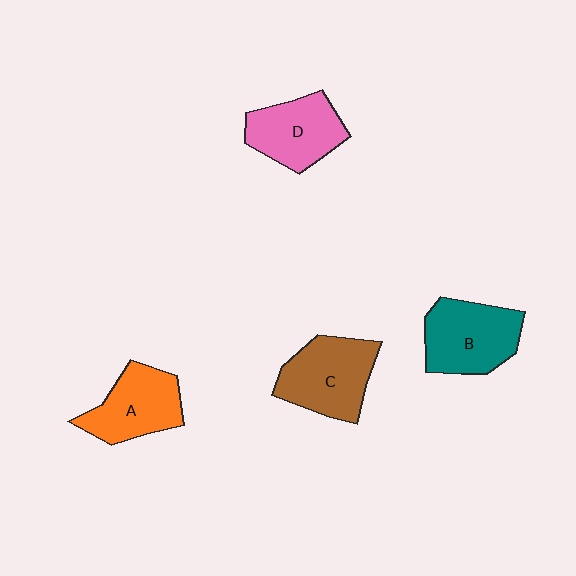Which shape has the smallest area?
Shape D (pink).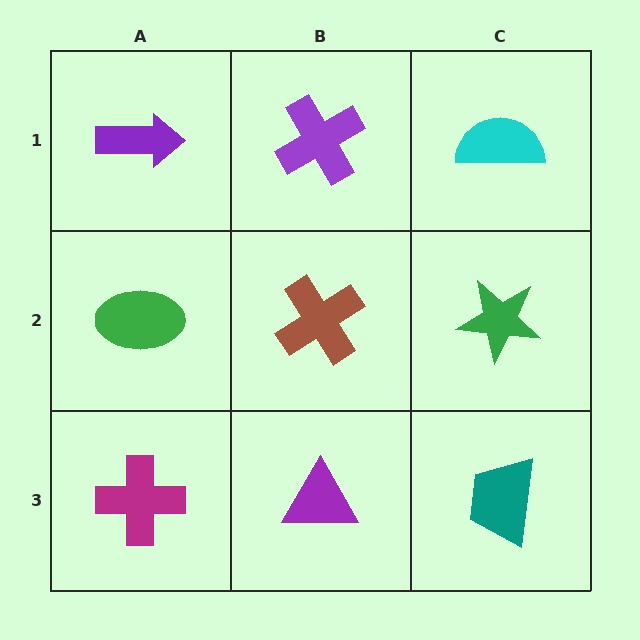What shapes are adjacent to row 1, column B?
A brown cross (row 2, column B), a purple arrow (row 1, column A), a cyan semicircle (row 1, column C).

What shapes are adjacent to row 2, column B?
A purple cross (row 1, column B), a purple triangle (row 3, column B), a green ellipse (row 2, column A), a green star (row 2, column C).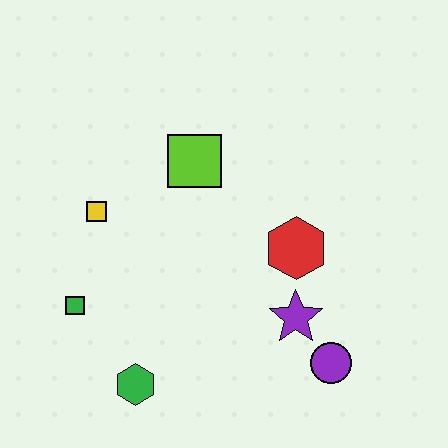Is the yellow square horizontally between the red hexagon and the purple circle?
No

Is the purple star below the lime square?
Yes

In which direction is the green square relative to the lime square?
The green square is below the lime square.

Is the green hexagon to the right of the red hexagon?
No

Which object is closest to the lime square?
The yellow square is closest to the lime square.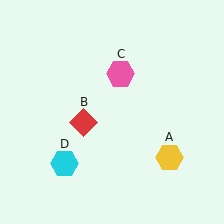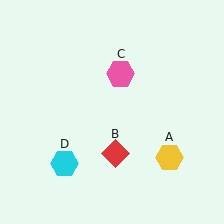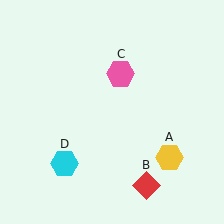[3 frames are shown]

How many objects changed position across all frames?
1 object changed position: red diamond (object B).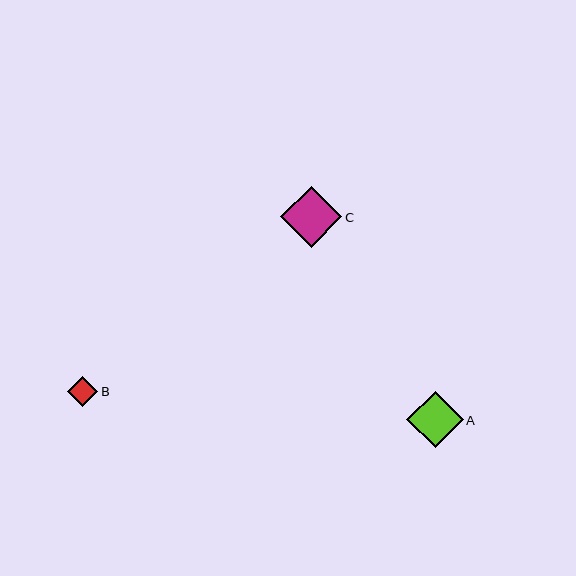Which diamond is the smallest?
Diamond B is the smallest with a size of approximately 30 pixels.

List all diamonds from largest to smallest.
From largest to smallest: C, A, B.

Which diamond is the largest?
Diamond C is the largest with a size of approximately 61 pixels.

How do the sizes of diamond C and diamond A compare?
Diamond C and diamond A are approximately the same size.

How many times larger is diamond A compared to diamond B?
Diamond A is approximately 1.9 times the size of diamond B.